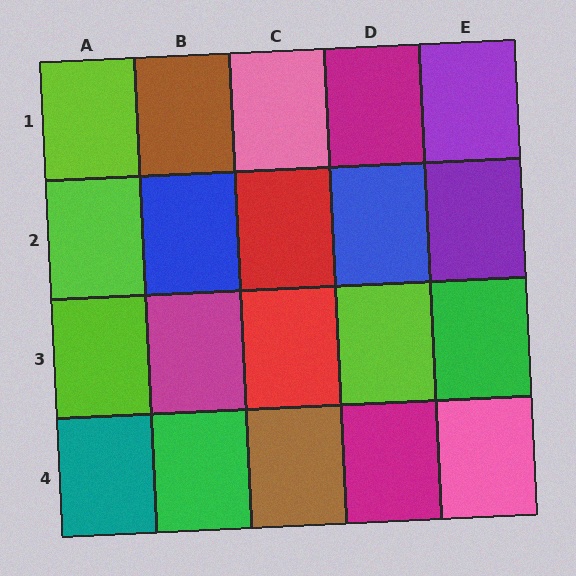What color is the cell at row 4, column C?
Brown.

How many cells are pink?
2 cells are pink.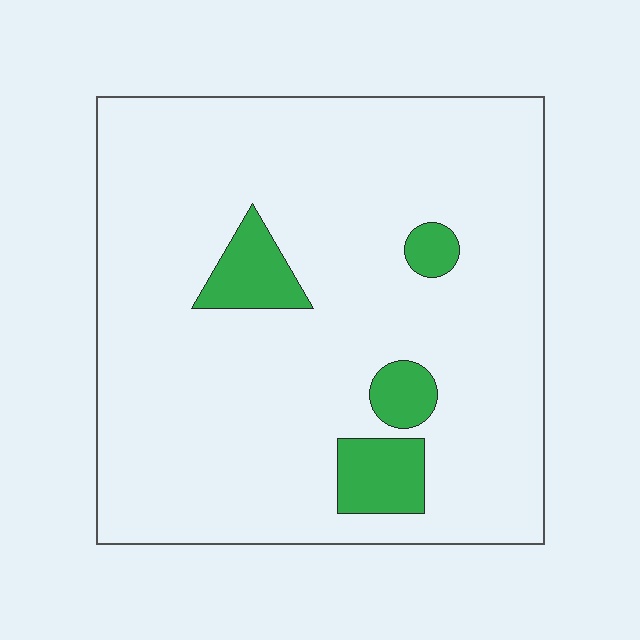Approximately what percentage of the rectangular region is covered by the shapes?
Approximately 10%.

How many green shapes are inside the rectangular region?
4.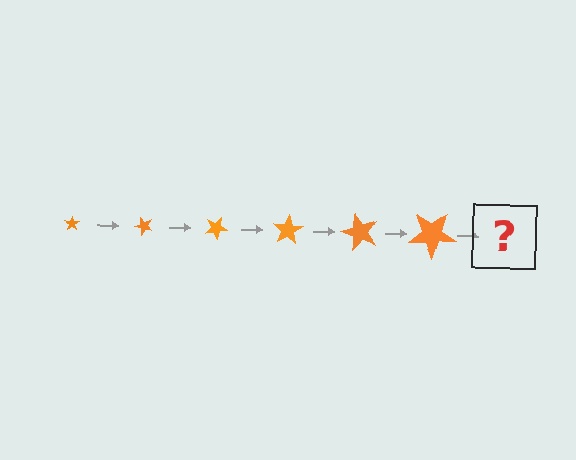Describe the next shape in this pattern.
It should be a star, larger than the previous one and rotated 300 degrees from the start.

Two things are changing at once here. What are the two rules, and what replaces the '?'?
The two rules are that the star grows larger each step and it rotates 50 degrees each step. The '?' should be a star, larger than the previous one and rotated 300 degrees from the start.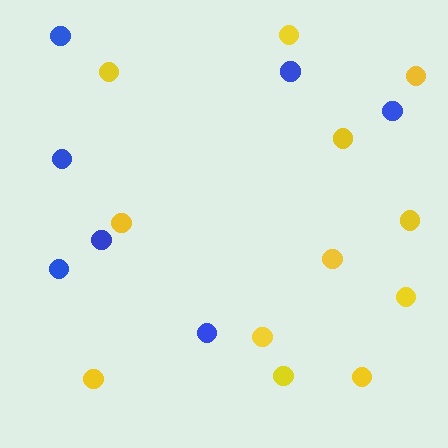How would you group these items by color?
There are 2 groups: one group of yellow circles (12) and one group of blue circles (7).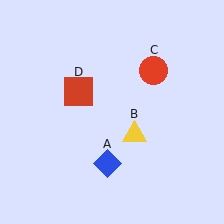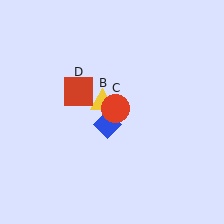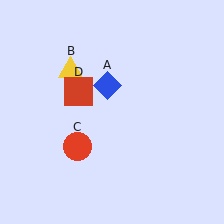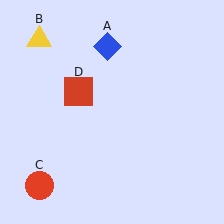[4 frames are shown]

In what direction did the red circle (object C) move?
The red circle (object C) moved down and to the left.